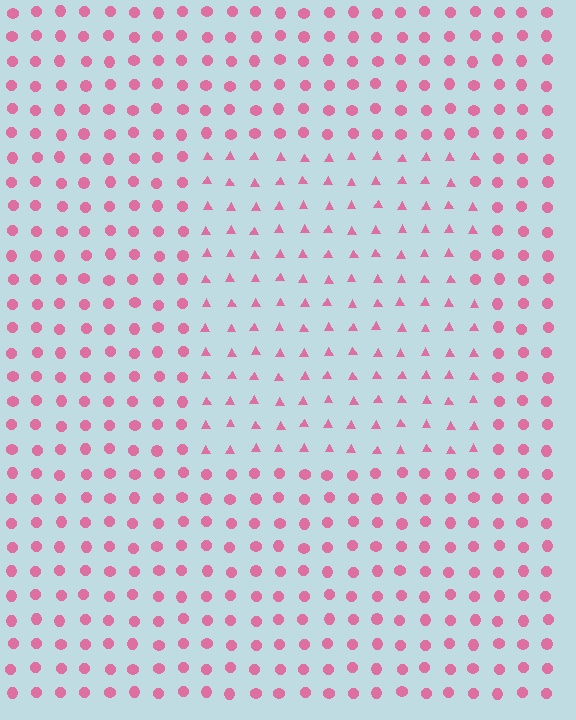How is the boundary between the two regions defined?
The boundary is defined by a change in element shape: triangles inside vs. circles outside. All elements share the same color and spacing.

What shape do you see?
I see a rectangle.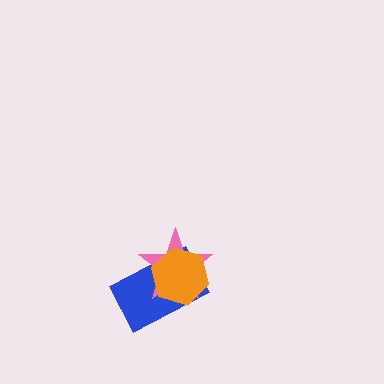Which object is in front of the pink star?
The orange hexagon is in front of the pink star.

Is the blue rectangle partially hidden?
Yes, it is partially covered by another shape.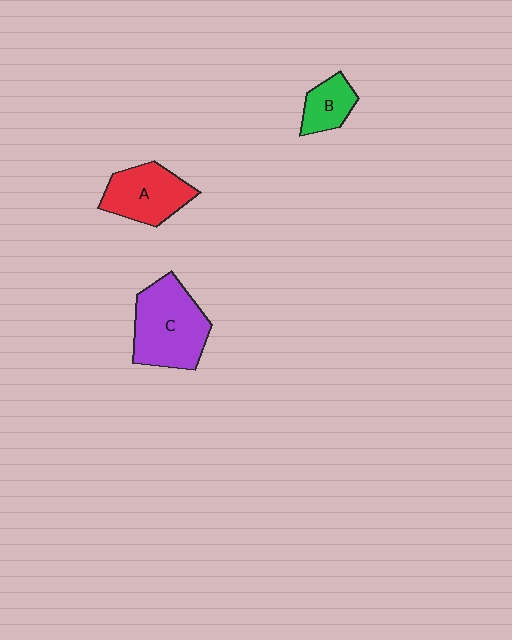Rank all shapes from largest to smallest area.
From largest to smallest: C (purple), A (red), B (green).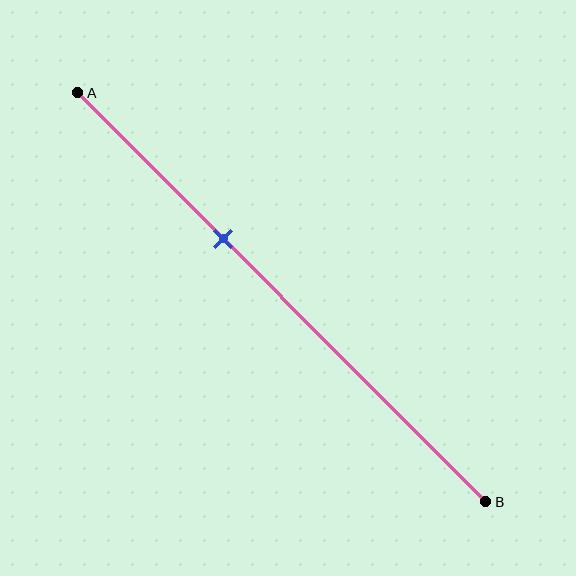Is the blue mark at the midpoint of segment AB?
No, the mark is at about 35% from A, not at the 50% midpoint.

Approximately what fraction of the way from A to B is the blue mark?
The blue mark is approximately 35% of the way from A to B.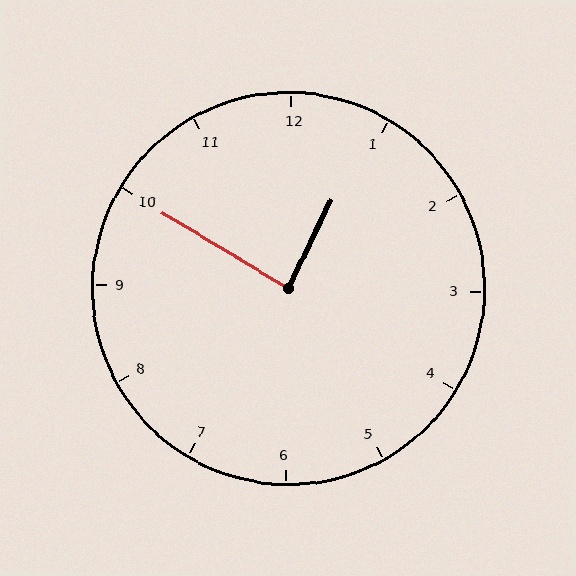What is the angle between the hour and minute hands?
Approximately 85 degrees.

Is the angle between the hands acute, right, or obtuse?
It is right.